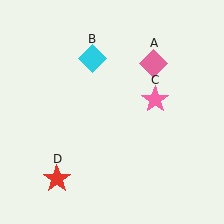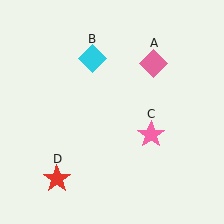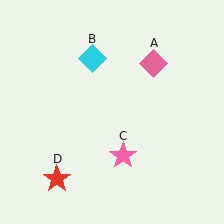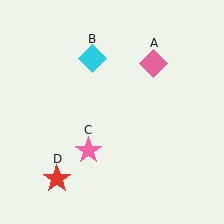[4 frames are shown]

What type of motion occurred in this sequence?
The pink star (object C) rotated clockwise around the center of the scene.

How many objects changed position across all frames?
1 object changed position: pink star (object C).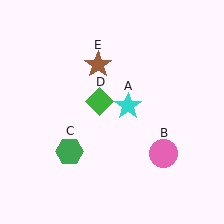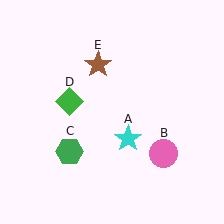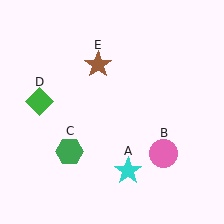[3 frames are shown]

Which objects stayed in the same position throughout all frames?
Pink circle (object B) and green hexagon (object C) and brown star (object E) remained stationary.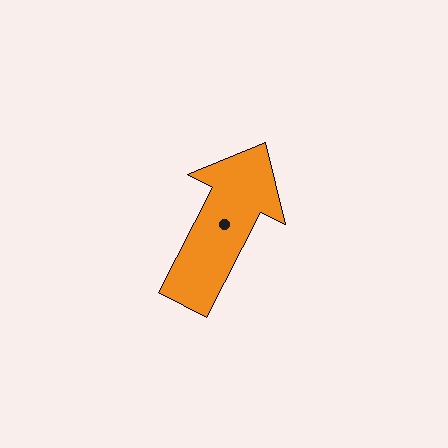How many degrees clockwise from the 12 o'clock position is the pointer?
Approximately 27 degrees.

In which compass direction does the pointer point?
Northeast.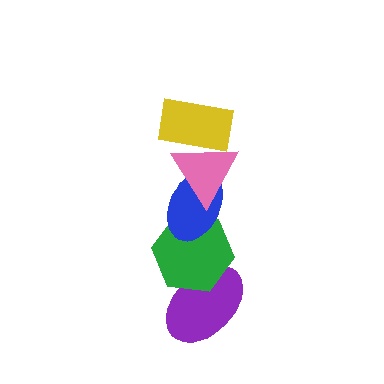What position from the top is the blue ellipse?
The blue ellipse is 3rd from the top.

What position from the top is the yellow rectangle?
The yellow rectangle is 1st from the top.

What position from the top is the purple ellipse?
The purple ellipse is 5th from the top.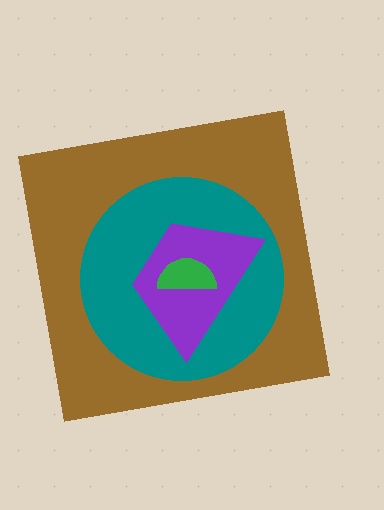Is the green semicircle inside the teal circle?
Yes.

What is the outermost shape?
The brown square.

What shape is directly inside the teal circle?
The purple trapezoid.